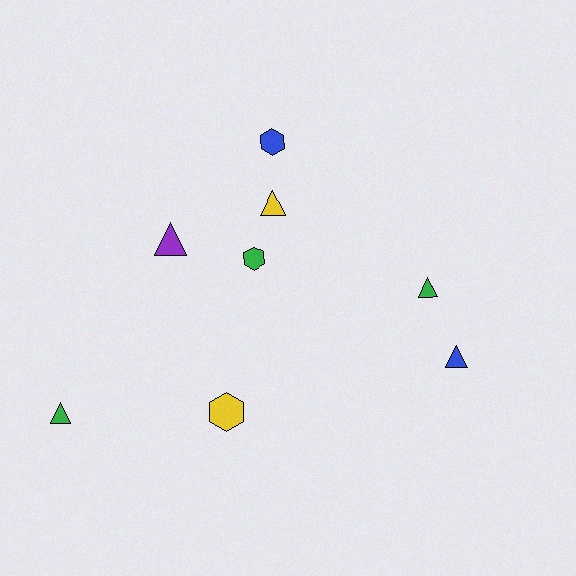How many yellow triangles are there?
There is 1 yellow triangle.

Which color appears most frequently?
Green, with 3 objects.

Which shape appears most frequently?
Triangle, with 5 objects.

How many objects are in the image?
There are 8 objects.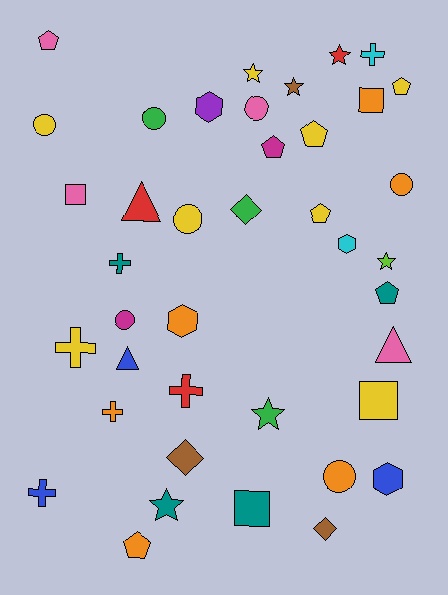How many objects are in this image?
There are 40 objects.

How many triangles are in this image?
There are 3 triangles.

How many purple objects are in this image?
There is 1 purple object.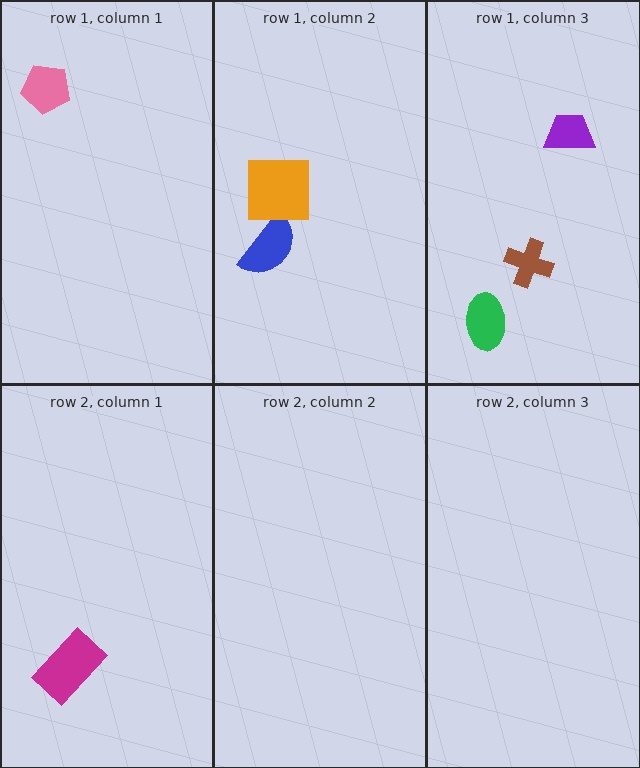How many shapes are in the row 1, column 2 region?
2.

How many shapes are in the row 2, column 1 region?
1.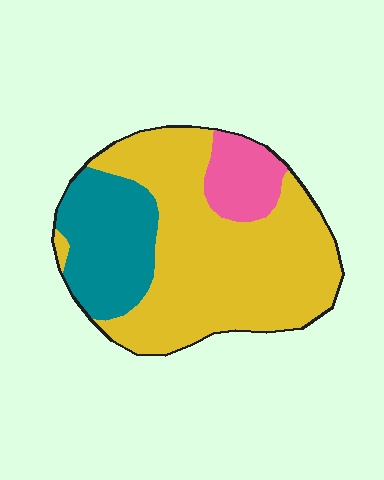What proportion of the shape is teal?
Teal covers 24% of the shape.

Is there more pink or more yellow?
Yellow.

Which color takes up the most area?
Yellow, at roughly 65%.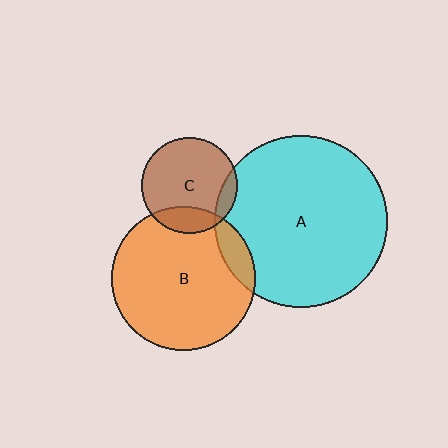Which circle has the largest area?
Circle A (cyan).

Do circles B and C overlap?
Yes.